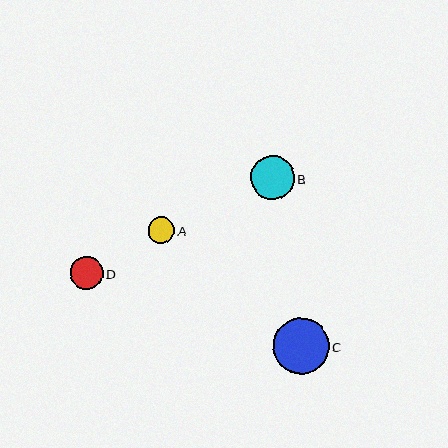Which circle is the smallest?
Circle A is the smallest with a size of approximately 26 pixels.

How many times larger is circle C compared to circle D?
Circle C is approximately 1.7 times the size of circle D.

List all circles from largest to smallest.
From largest to smallest: C, B, D, A.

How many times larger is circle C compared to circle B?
Circle C is approximately 1.3 times the size of circle B.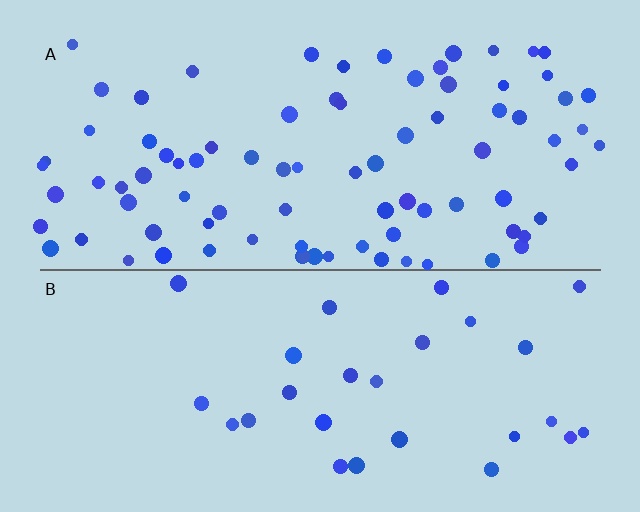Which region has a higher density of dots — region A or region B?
A (the top).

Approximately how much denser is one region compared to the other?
Approximately 3.0× — region A over region B.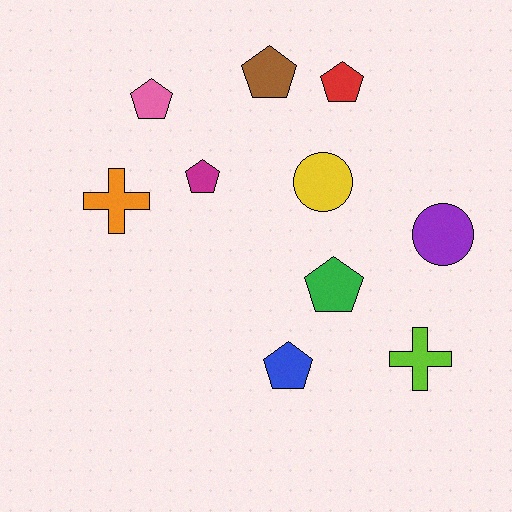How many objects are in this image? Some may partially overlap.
There are 10 objects.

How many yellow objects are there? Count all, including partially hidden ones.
There is 1 yellow object.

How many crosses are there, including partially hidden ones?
There are 2 crosses.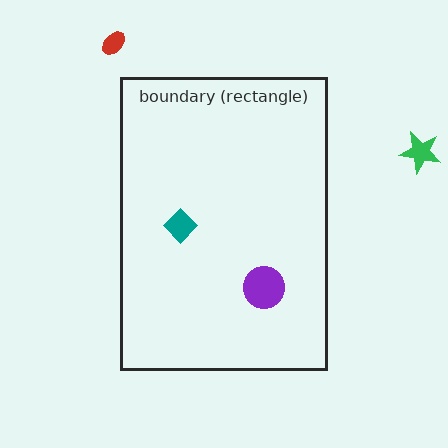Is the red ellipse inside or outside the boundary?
Outside.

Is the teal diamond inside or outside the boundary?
Inside.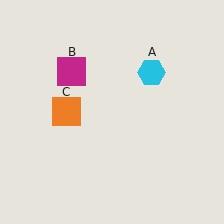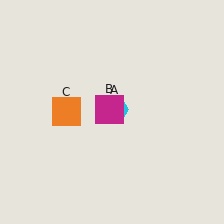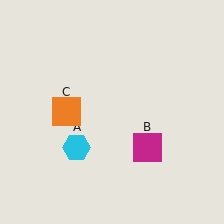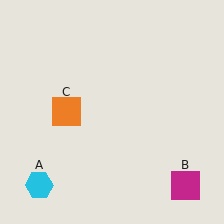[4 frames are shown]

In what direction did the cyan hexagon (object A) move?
The cyan hexagon (object A) moved down and to the left.